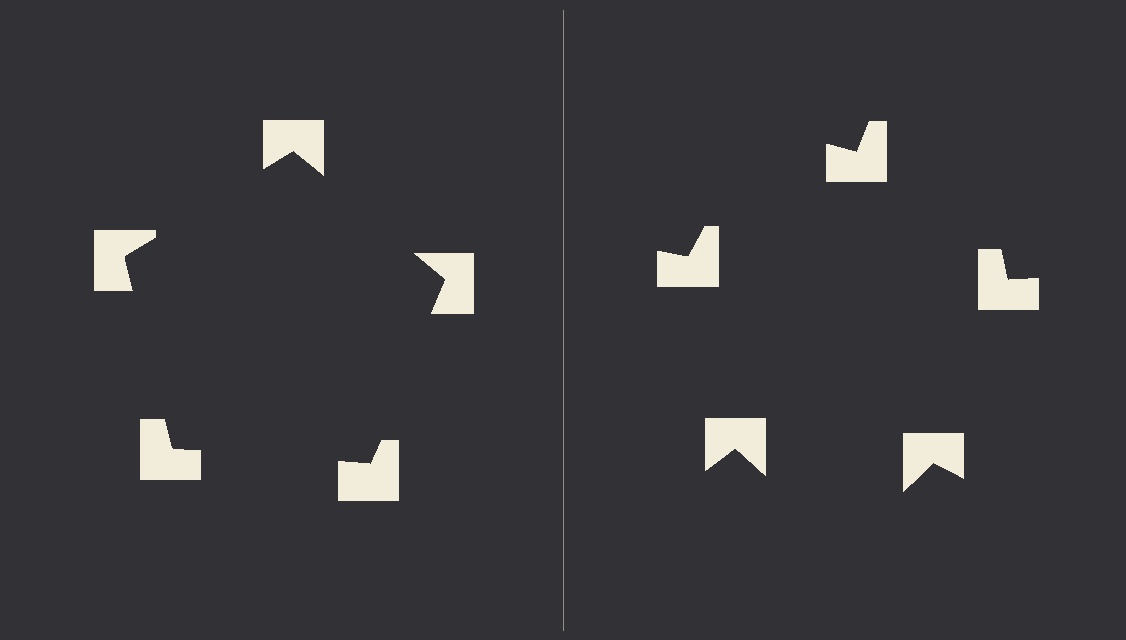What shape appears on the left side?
An illusory pentagon.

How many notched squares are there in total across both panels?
10 — 5 on each side.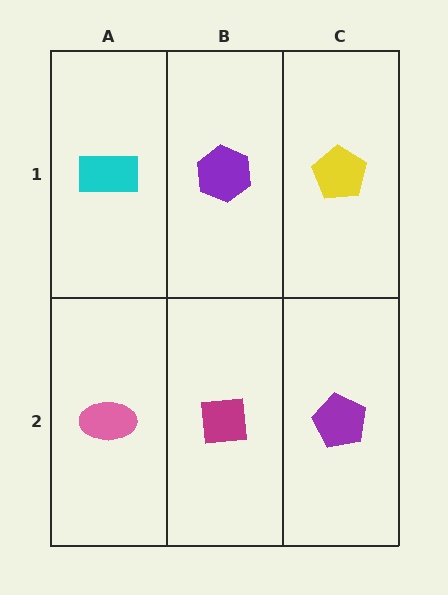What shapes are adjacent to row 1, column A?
A pink ellipse (row 2, column A), a purple hexagon (row 1, column B).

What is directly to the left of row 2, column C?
A magenta square.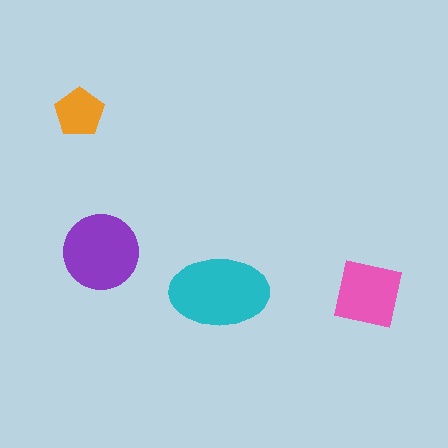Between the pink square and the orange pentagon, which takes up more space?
The pink square.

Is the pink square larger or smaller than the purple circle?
Smaller.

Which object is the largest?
The cyan ellipse.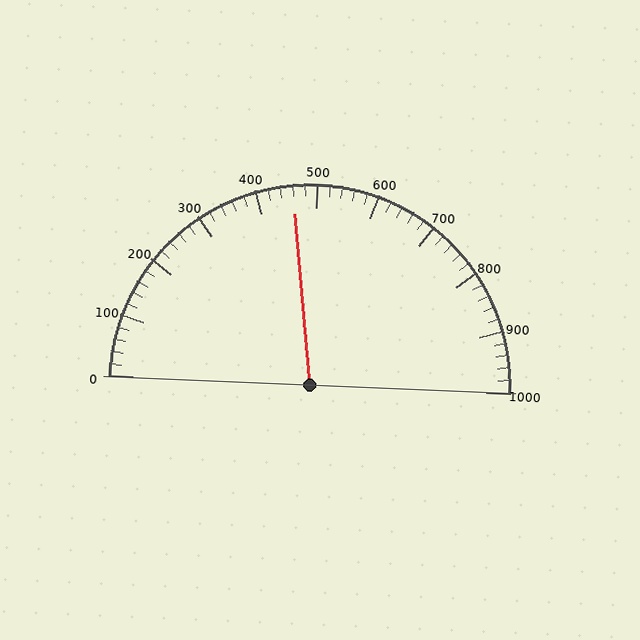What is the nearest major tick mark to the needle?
The nearest major tick mark is 500.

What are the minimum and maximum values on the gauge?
The gauge ranges from 0 to 1000.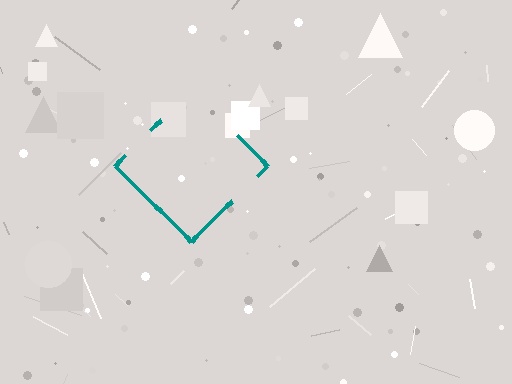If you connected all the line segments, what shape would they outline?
They would outline a diamond.